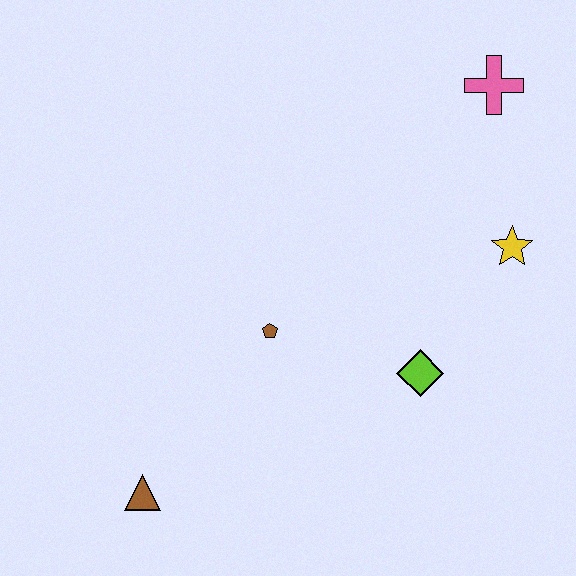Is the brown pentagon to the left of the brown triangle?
No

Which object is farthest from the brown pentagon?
The pink cross is farthest from the brown pentagon.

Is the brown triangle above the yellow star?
No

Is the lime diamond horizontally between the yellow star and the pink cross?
No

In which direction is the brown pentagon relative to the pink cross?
The brown pentagon is below the pink cross.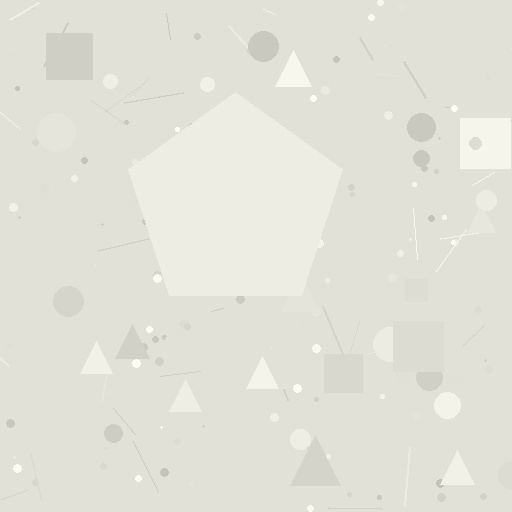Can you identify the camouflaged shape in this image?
The camouflaged shape is a pentagon.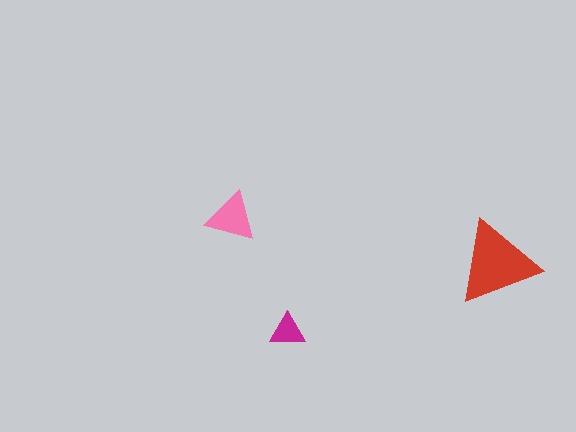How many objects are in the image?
There are 3 objects in the image.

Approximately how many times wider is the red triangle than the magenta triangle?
About 2.5 times wider.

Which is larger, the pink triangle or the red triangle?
The red one.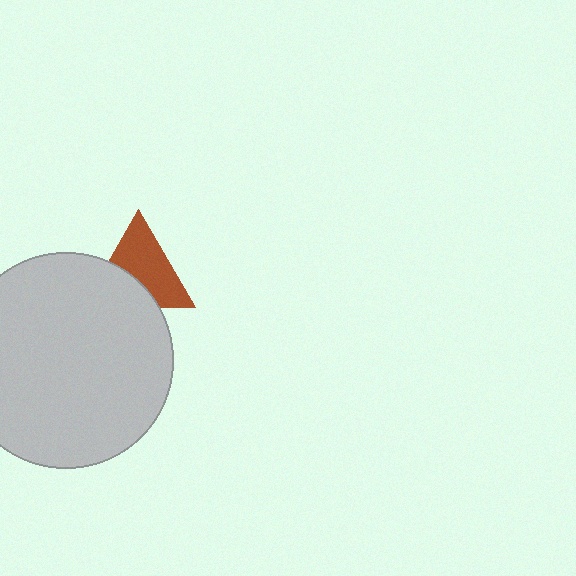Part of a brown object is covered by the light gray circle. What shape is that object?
It is a triangle.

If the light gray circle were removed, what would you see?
You would see the complete brown triangle.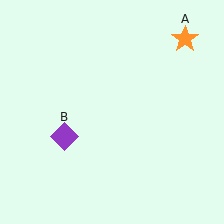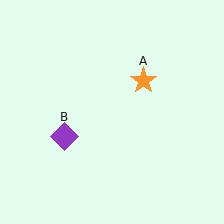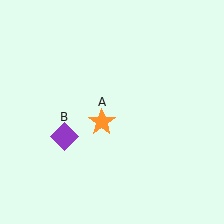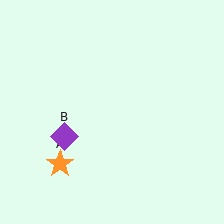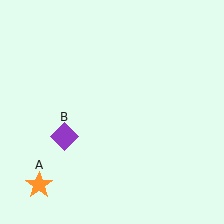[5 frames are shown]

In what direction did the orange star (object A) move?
The orange star (object A) moved down and to the left.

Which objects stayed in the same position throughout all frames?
Purple diamond (object B) remained stationary.